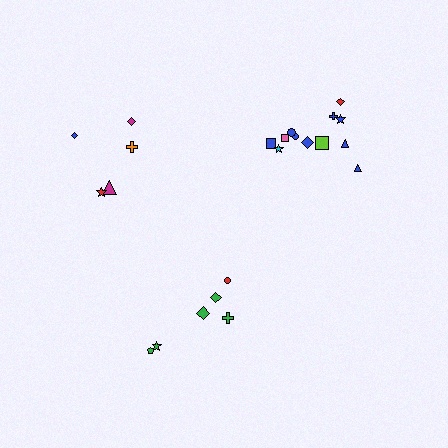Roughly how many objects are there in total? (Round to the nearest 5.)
Roughly 25 objects in total.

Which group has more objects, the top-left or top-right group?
The top-right group.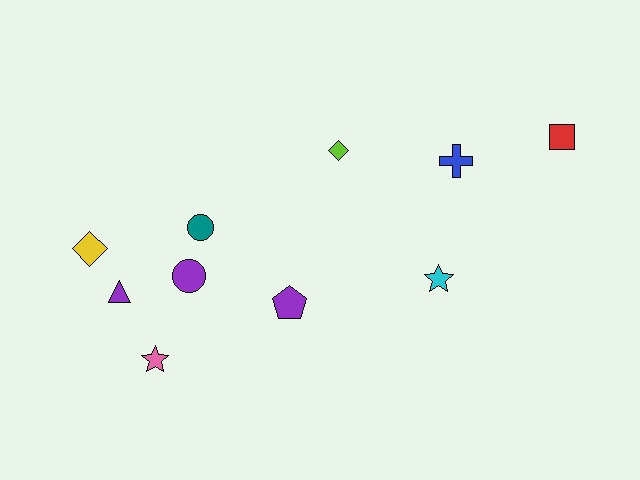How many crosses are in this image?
There is 1 cross.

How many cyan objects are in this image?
There is 1 cyan object.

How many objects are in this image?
There are 10 objects.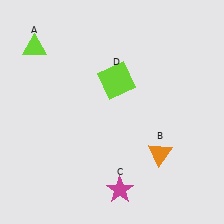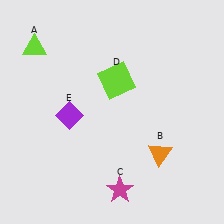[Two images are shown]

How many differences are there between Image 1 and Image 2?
There is 1 difference between the two images.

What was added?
A purple diamond (E) was added in Image 2.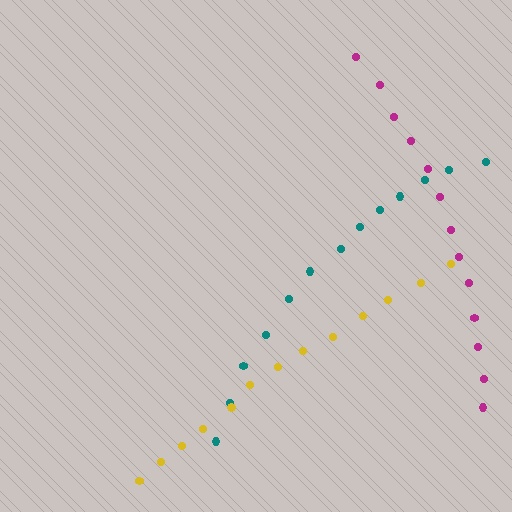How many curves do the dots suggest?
There are 3 distinct paths.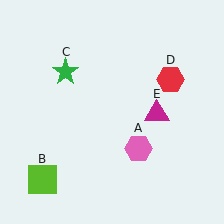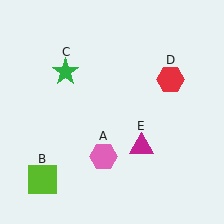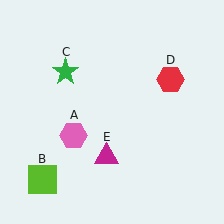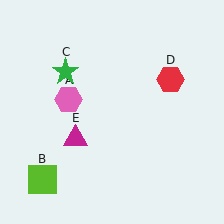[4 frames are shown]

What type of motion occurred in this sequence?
The pink hexagon (object A), magenta triangle (object E) rotated clockwise around the center of the scene.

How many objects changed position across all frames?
2 objects changed position: pink hexagon (object A), magenta triangle (object E).